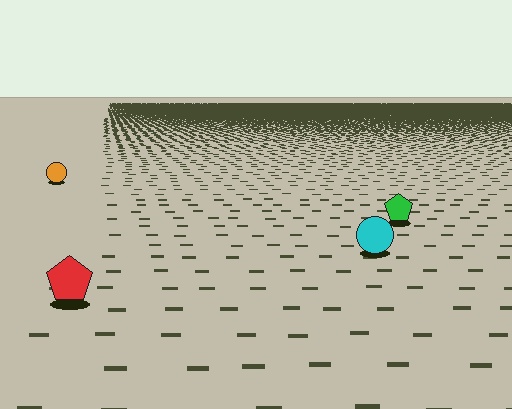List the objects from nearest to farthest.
From nearest to farthest: the red pentagon, the cyan circle, the green pentagon, the orange circle.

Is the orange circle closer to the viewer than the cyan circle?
No. The cyan circle is closer — you can tell from the texture gradient: the ground texture is coarser near it.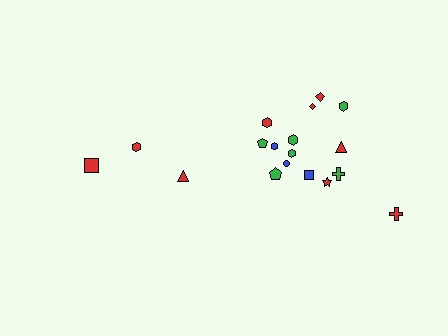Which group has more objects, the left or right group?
The right group.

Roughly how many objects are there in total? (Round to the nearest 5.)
Roughly 20 objects in total.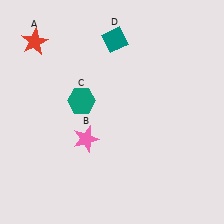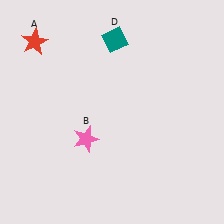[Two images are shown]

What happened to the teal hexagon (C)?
The teal hexagon (C) was removed in Image 2. It was in the top-left area of Image 1.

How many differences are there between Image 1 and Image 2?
There is 1 difference between the two images.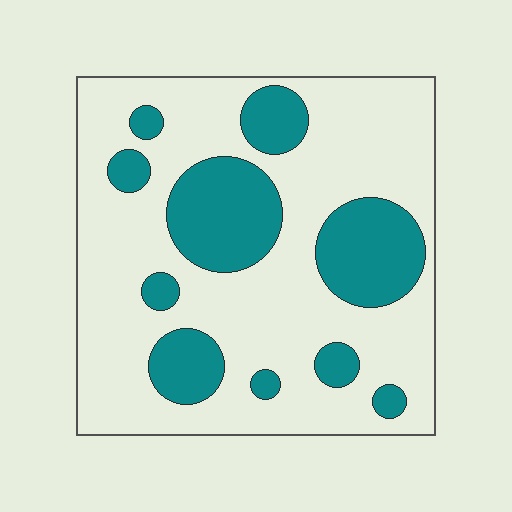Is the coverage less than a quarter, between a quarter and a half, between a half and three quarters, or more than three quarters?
Between a quarter and a half.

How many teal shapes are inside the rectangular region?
10.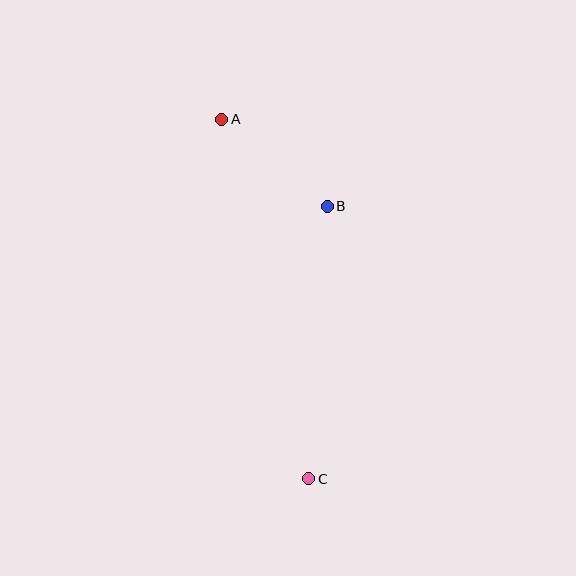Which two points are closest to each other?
Points A and B are closest to each other.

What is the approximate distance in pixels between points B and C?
The distance between B and C is approximately 273 pixels.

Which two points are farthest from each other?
Points A and C are farthest from each other.